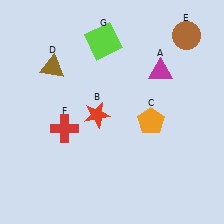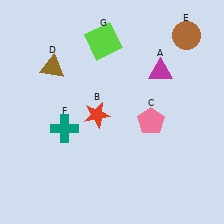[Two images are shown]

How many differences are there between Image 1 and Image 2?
There are 2 differences between the two images.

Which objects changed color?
C changed from orange to pink. F changed from red to teal.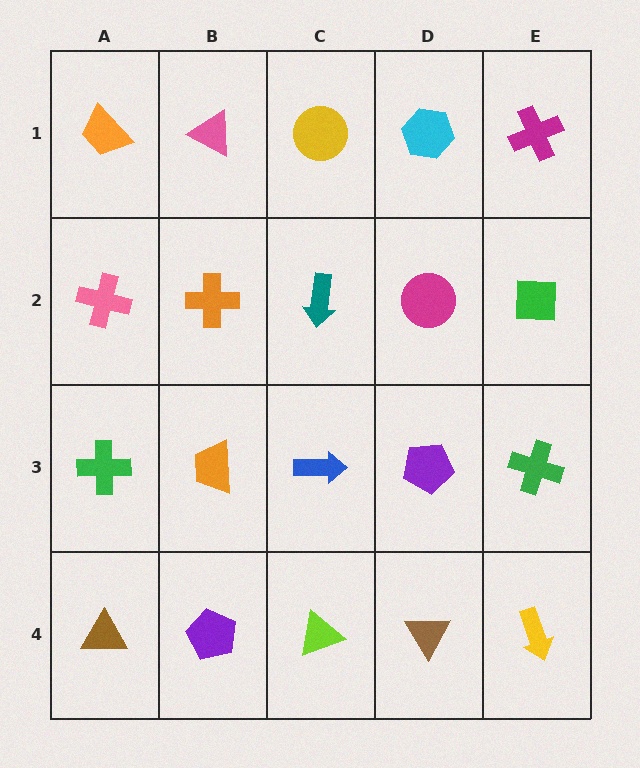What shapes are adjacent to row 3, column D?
A magenta circle (row 2, column D), a brown triangle (row 4, column D), a blue arrow (row 3, column C), a green cross (row 3, column E).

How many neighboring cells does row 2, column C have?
4.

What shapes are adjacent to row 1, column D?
A magenta circle (row 2, column D), a yellow circle (row 1, column C), a magenta cross (row 1, column E).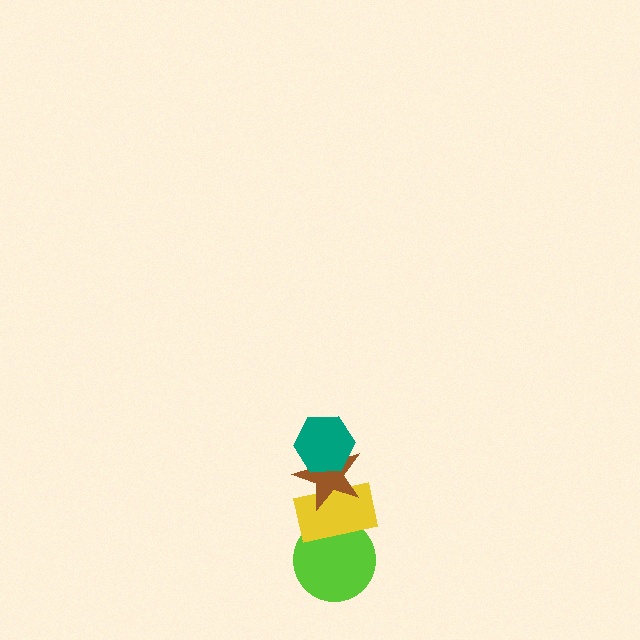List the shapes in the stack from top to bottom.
From top to bottom: the teal hexagon, the brown star, the yellow rectangle, the lime circle.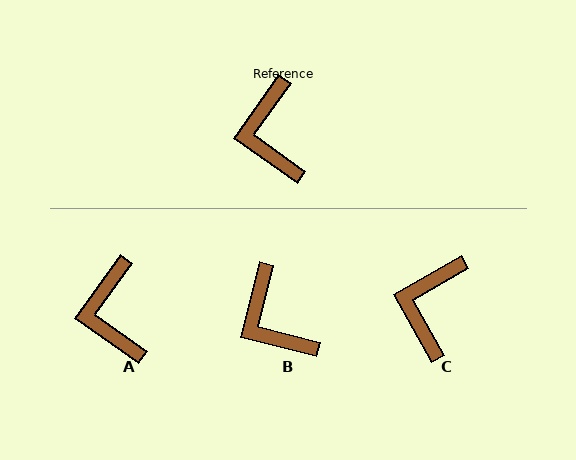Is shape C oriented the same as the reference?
No, it is off by about 25 degrees.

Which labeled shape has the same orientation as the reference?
A.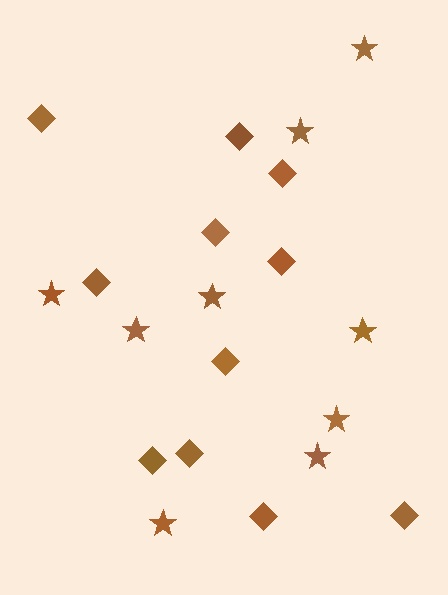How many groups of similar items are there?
There are 2 groups: one group of diamonds (11) and one group of stars (9).